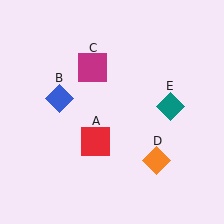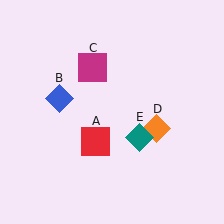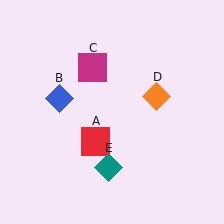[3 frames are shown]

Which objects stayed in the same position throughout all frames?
Red square (object A) and blue diamond (object B) and magenta square (object C) remained stationary.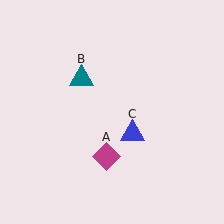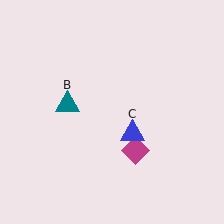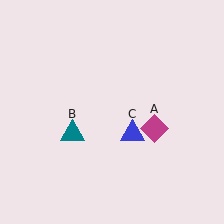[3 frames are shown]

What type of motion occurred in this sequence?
The magenta diamond (object A), teal triangle (object B) rotated counterclockwise around the center of the scene.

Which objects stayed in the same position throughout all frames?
Blue triangle (object C) remained stationary.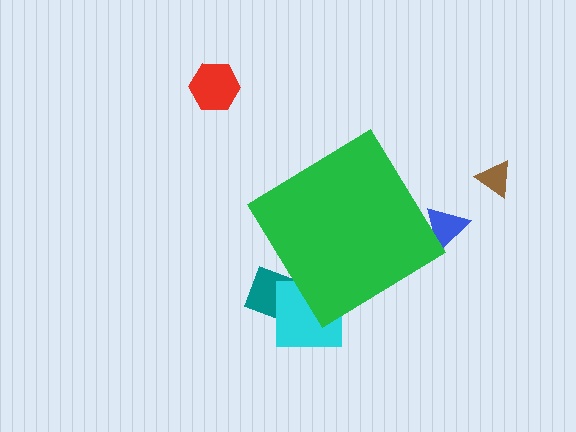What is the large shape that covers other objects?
A green diamond.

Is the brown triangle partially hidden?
No, the brown triangle is fully visible.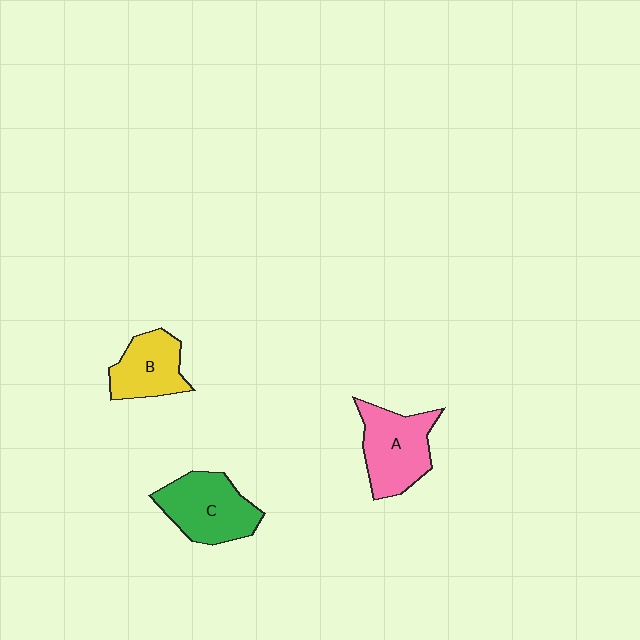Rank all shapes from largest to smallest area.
From largest to smallest: C (green), A (pink), B (yellow).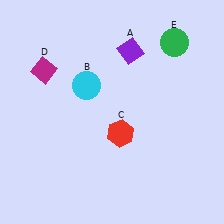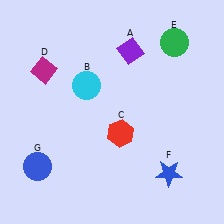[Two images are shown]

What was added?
A blue star (F), a blue circle (G) were added in Image 2.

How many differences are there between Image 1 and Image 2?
There are 2 differences between the two images.